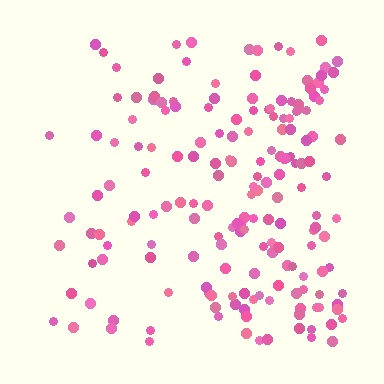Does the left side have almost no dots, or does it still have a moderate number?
Still a moderate number, just noticeably fewer than the right.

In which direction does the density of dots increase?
From left to right, with the right side densest.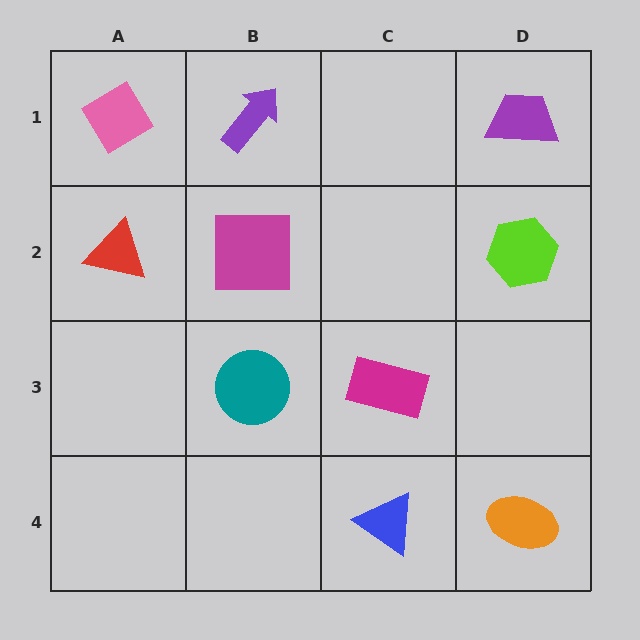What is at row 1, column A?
A pink diamond.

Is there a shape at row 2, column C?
No, that cell is empty.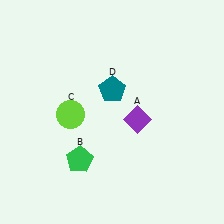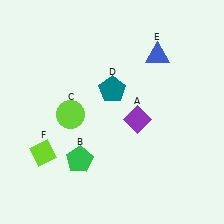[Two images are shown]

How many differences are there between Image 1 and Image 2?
There are 2 differences between the two images.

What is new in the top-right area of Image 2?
A blue triangle (E) was added in the top-right area of Image 2.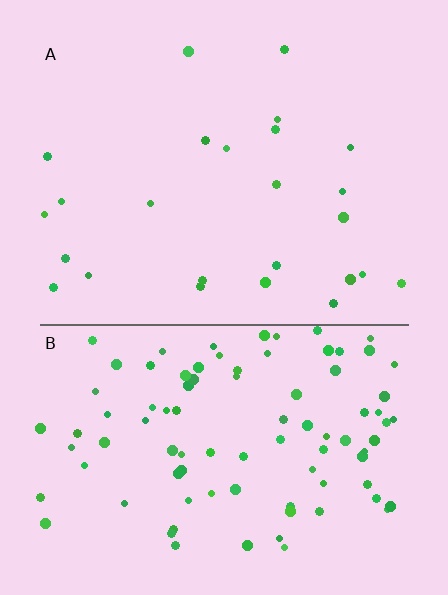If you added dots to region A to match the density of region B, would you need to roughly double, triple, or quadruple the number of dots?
Approximately quadruple.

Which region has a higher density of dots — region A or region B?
B (the bottom).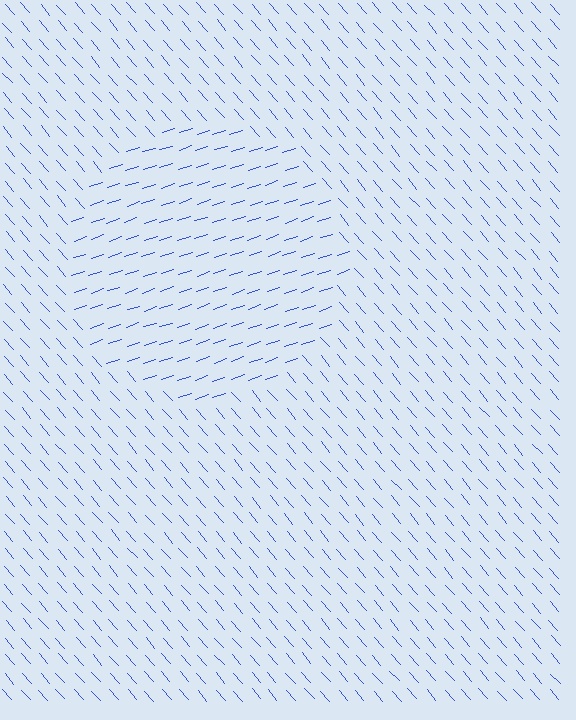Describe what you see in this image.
The image is filled with small blue line segments. A circle region in the image has lines oriented differently from the surrounding lines, creating a visible texture boundary.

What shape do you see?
I see a circle.